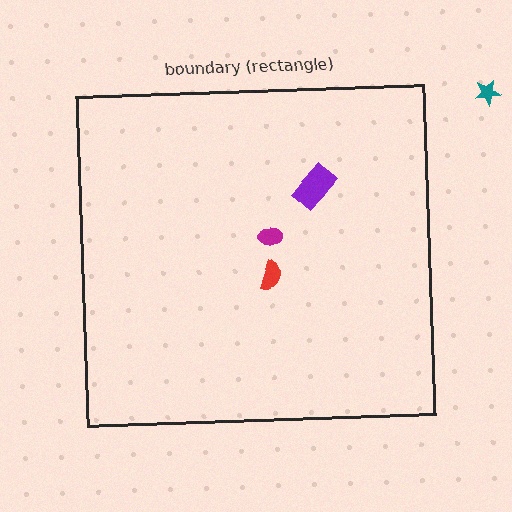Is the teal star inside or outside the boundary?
Outside.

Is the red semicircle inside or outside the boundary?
Inside.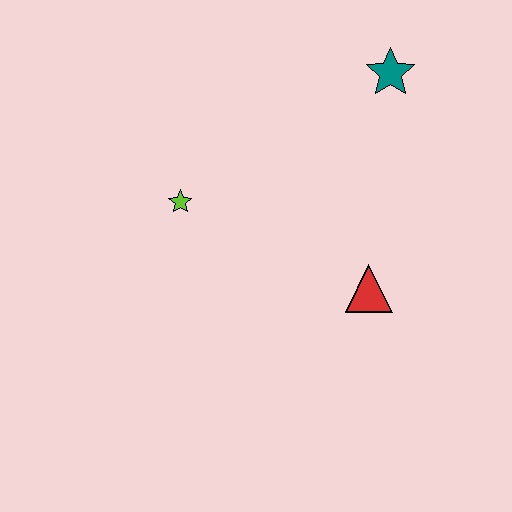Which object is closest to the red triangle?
The lime star is closest to the red triangle.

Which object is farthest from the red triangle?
The teal star is farthest from the red triangle.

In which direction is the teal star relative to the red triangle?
The teal star is above the red triangle.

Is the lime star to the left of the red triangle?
Yes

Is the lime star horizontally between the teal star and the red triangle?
No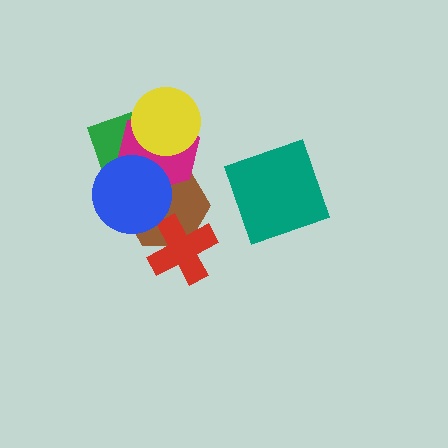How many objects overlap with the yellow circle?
2 objects overlap with the yellow circle.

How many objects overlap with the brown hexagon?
4 objects overlap with the brown hexagon.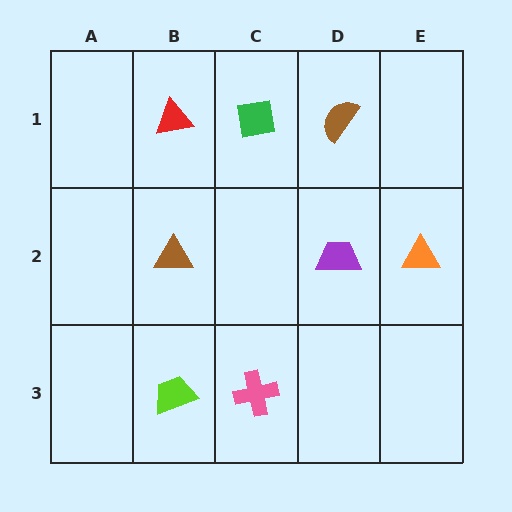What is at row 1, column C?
A green square.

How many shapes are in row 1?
3 shapes.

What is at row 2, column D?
A purple trapezoid.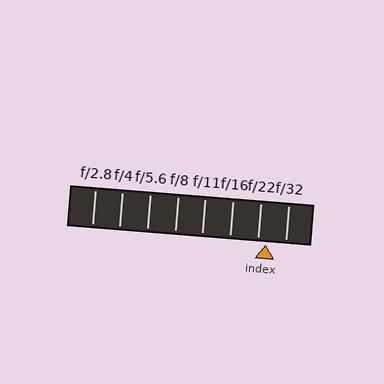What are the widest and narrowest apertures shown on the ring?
The widest aperture shown is f/2.8 and the narrowest is f/32.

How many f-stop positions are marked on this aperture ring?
There are 8 f-stop positions marked.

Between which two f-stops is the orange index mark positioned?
The index mark is between f/22 and f/32.